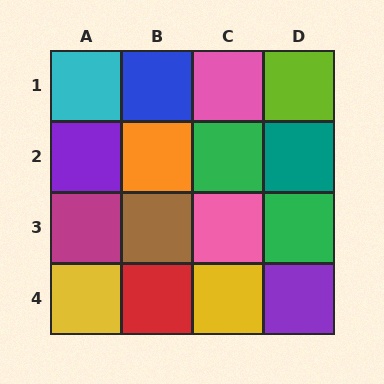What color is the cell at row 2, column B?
Orange.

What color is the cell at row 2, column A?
Purple.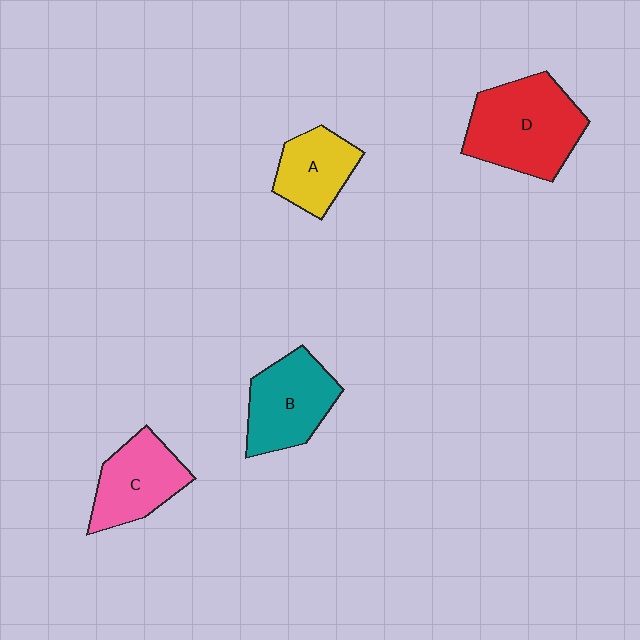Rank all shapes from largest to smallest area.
From largest to smallest: D (red), B (teal), C (pink), A (yellow).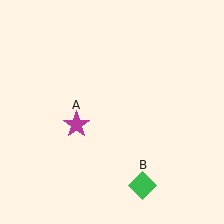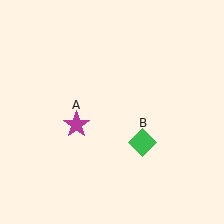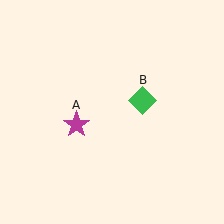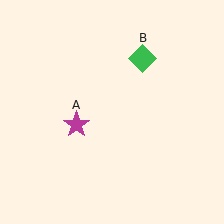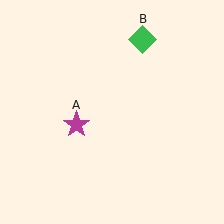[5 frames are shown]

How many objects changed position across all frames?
1 object changed position: green diamond (object B).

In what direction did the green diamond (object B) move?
The green diamond (object B) moved up.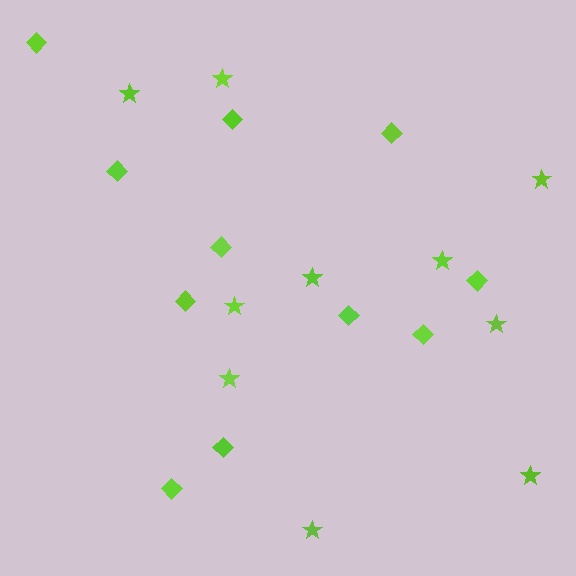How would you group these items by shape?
There are 2 groups: one group of stars (10) and one group of diamonds (11).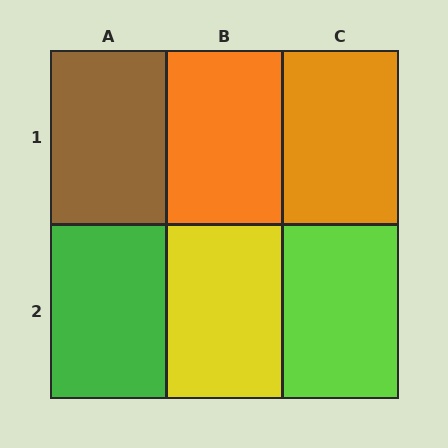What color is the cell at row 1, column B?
Orange.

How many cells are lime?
1 cell is lime.